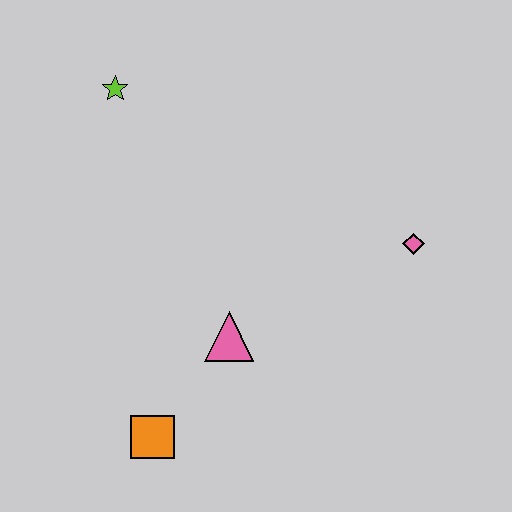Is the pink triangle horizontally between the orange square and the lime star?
No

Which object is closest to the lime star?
The pink triangle is closest to the lime star.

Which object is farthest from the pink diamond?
The lime star is farthest from the pink diamond.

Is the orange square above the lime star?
No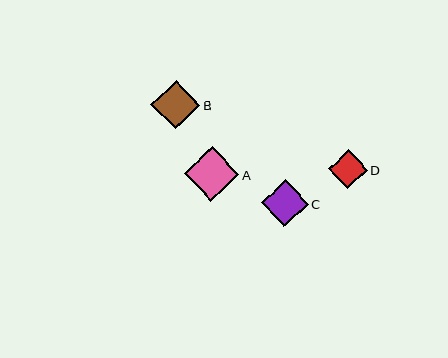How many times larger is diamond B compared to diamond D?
Diamond B is approximately 1.3 times the size of diamond D.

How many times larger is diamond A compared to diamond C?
Diamond A is approximately 1.2 times the size of diamond C.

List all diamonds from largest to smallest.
From largest to smallest: A, B, C, D.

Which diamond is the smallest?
Diamond D is the smallest with a size of approximately 39 pixels.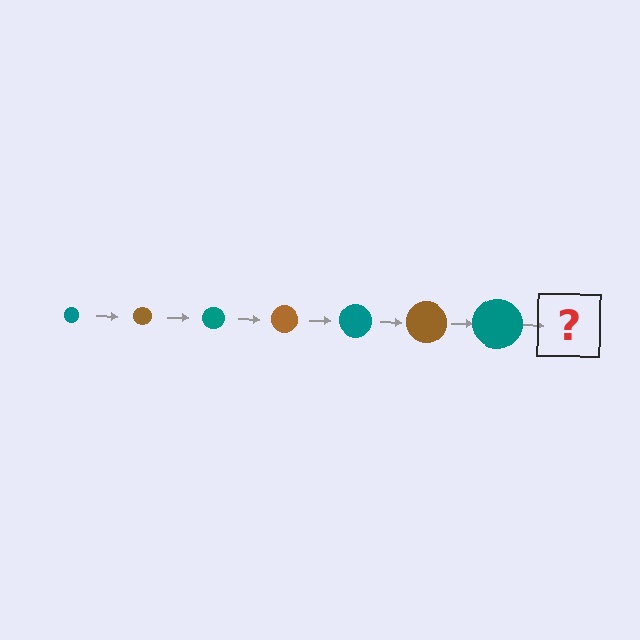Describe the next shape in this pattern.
It should be a brown circle, larger than the previous one.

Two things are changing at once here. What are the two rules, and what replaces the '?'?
The two rules are that the circle grows larger each step and the color cycles through teal and brown. The '?' should be a brown circle, larger than the previous one.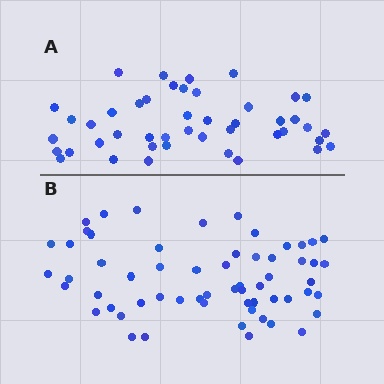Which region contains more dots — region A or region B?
Region B (the bottom region) has more dots.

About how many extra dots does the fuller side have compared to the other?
Region B has approximately 15 more dots than region A.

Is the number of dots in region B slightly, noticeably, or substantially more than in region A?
Region B has noticeably more, but not dramatically so. The ratio is roughly 1.3 to 1.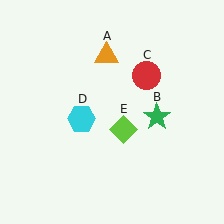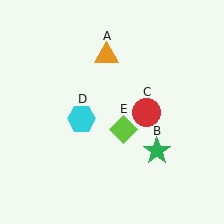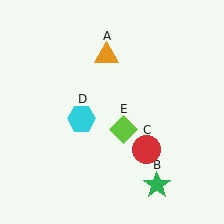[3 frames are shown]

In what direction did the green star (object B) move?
The green star (object B) moved down.